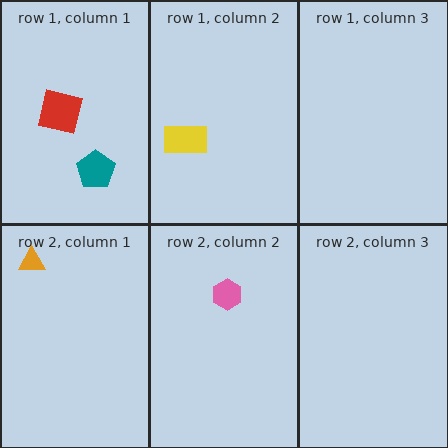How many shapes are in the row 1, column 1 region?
2.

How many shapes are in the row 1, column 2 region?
1.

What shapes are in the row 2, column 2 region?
The pink hexagon.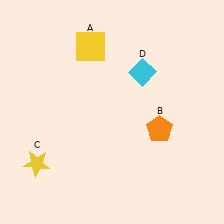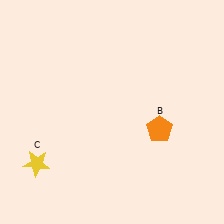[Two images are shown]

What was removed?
The cyan diamond (D), the yellow square (A) were removed in Image 2.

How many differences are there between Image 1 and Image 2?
There are 2 differences between the two images.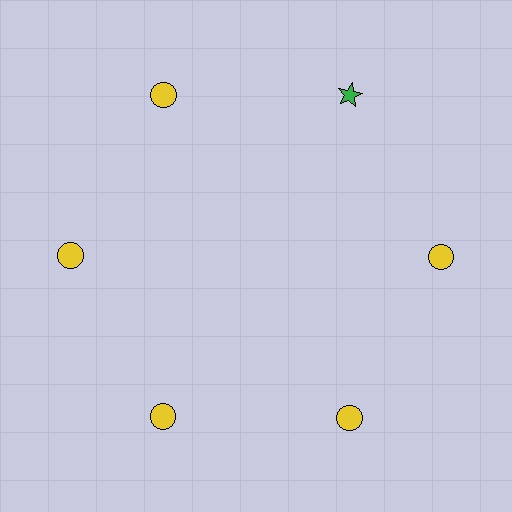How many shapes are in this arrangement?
There are 6 shapes arranged in a ring pattern.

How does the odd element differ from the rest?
It differs in both color (green instead of yellow) and shape (star instead of circle).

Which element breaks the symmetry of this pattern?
The green star at roughly the 1 o'clock position breaks the symmetry. All other shapes are yellow circles.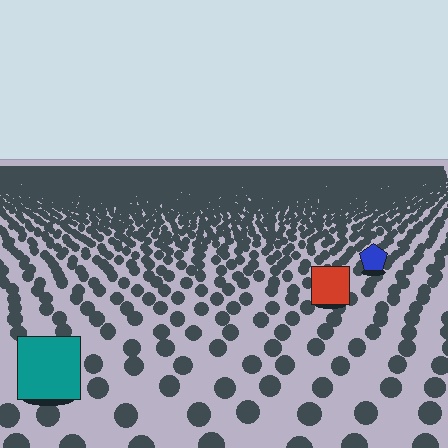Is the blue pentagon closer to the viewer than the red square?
No. The red square is closer — you can tell from the texture gradient: the ground texture is coarser near it.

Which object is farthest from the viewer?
The blue pentagon is farthest from the viewer. It appears smaller and the ground texture around it is denser.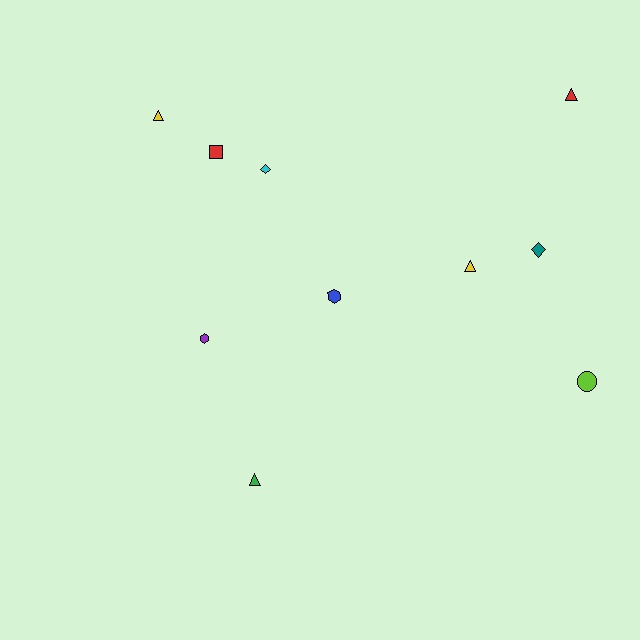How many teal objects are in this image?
There is 1 teal object.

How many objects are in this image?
There are 10 objects.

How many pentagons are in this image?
There are no pentagons.